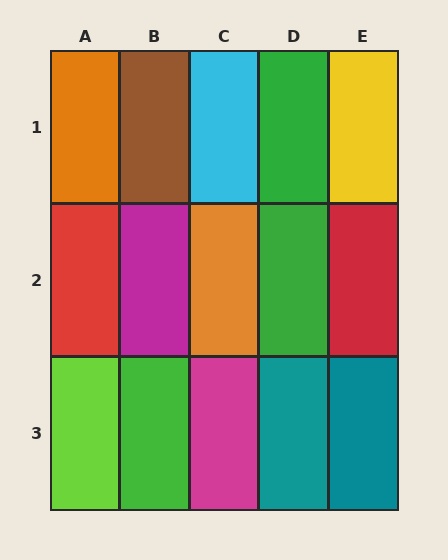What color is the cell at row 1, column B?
Brown.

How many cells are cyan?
1 cell is cyan.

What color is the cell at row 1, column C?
Cyan.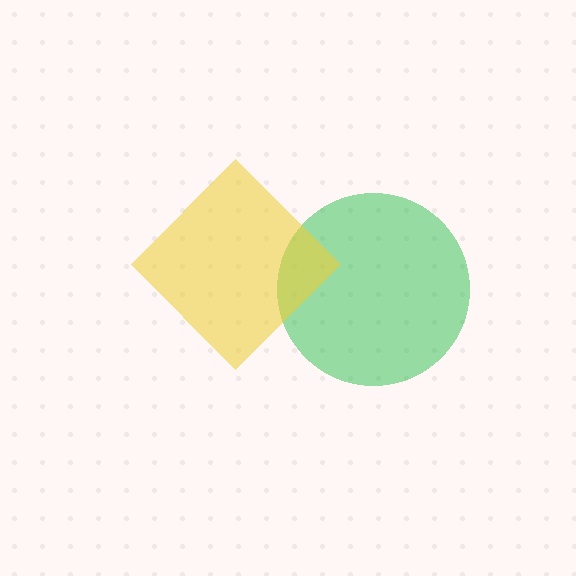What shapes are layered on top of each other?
The layered shapes are: a green circle, a yellow diamond.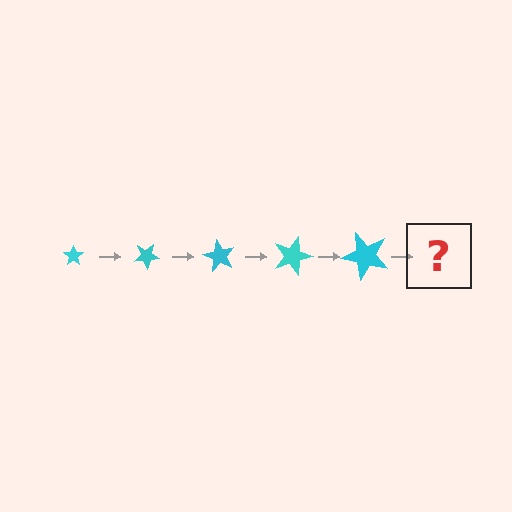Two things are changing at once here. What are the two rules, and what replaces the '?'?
The two rules are that the star grows larger each step and it rotates 30 degrees each step. The '?' should be a star, larger than the previous one and rotated 150 degrees from the start.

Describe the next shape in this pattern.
It should be a star, larger than the previous one and rotated 150 degrees from the start.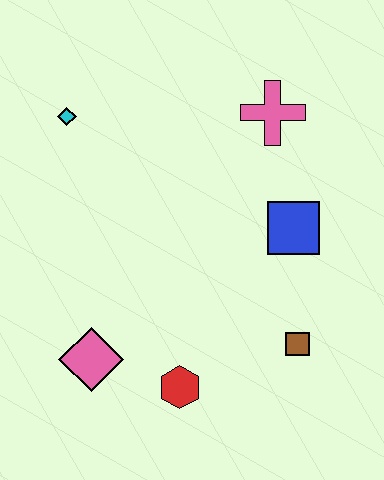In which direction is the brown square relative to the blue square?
The brown square is below the blue square.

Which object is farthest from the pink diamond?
The pink cross is farthest from the pink diamond.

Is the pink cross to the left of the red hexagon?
No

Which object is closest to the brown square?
The blue square is closest to the brown square.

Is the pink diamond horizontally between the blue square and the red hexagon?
No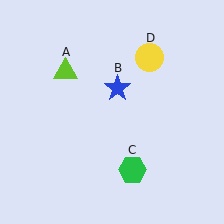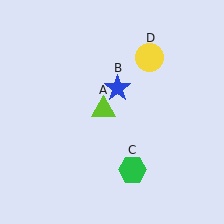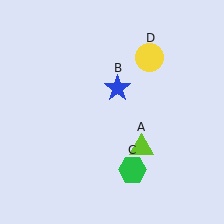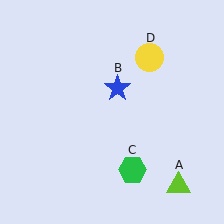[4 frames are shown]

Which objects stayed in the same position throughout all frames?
Blue star (object B) and green hexagon (object C) and yellow circle (object D) remained stationary.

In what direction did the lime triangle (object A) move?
The lime triangle (object A) moved down and to the right.